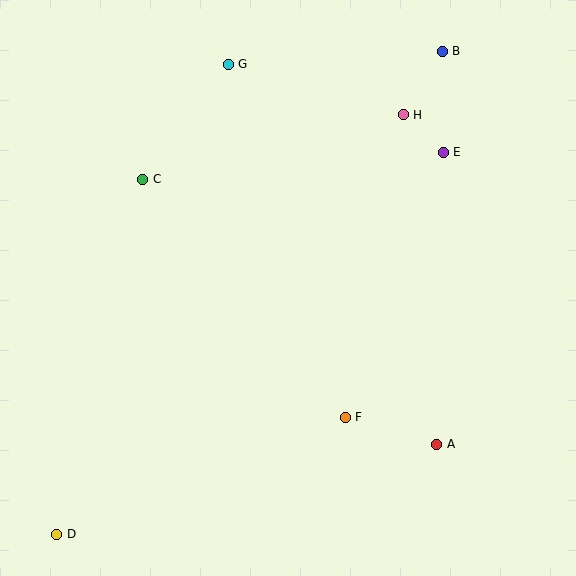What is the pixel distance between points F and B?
The distance between F and B is 379 pixels.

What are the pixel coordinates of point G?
Point G is at (228, 64).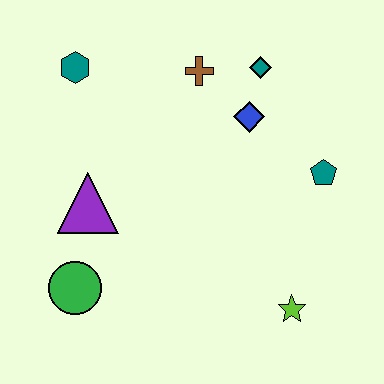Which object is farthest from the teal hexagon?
The lime star is farthest from the teal hexagon.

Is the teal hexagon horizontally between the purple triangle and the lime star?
No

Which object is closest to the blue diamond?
The teal diamond is closest to the blue diamond.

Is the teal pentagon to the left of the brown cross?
No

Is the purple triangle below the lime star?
No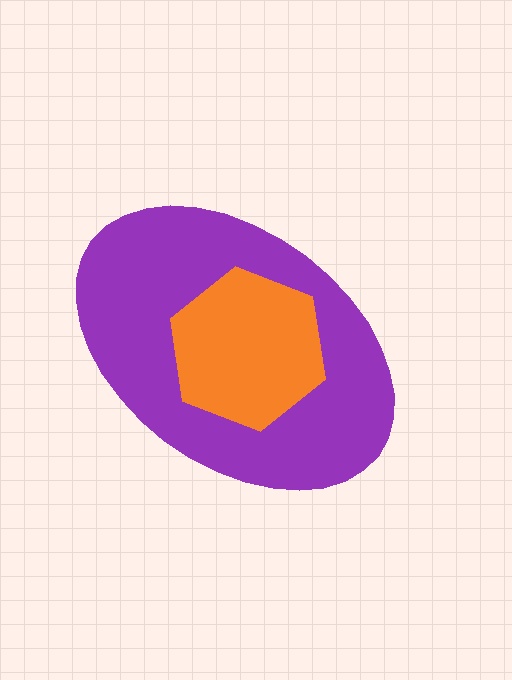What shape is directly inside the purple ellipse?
The orange hexagon.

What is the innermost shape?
The orange hexagon.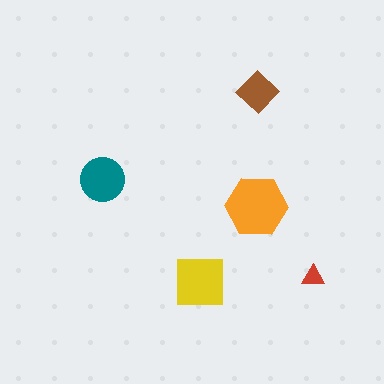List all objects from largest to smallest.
The orange hexagon, the yellow square, the teal circle, the brown diamond, the red triangle.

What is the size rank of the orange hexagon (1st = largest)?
1st.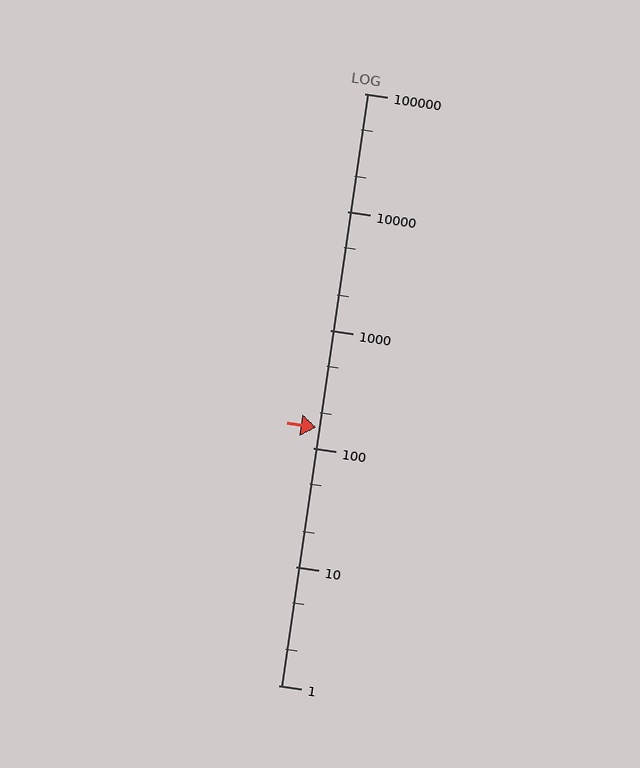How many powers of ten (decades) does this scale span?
The scale spans 5 decades, from 1 to 100000.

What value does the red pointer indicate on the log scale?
The pointer indicates approximately 150.